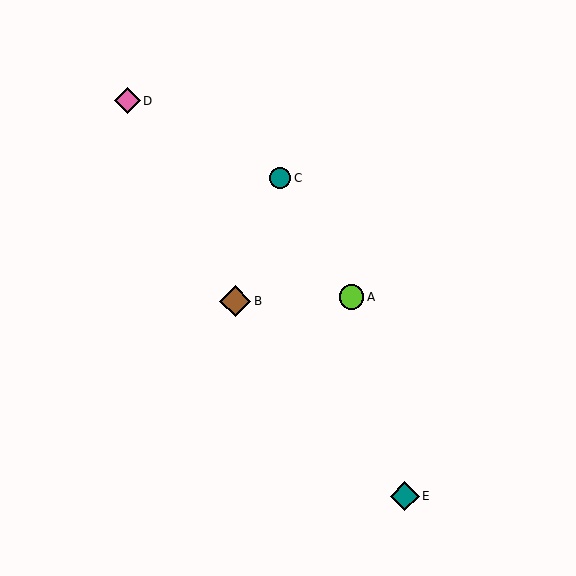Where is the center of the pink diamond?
The center of the pink diamond is at (127, 101).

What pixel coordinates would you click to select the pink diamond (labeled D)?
Click at (127, 101) to select the pink diamond D.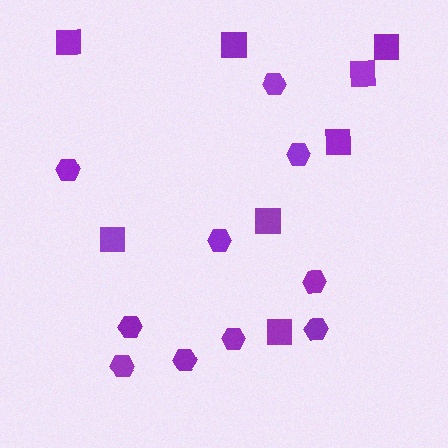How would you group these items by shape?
There are 2 groups: one group of hexagons (10) and one group of squares (8).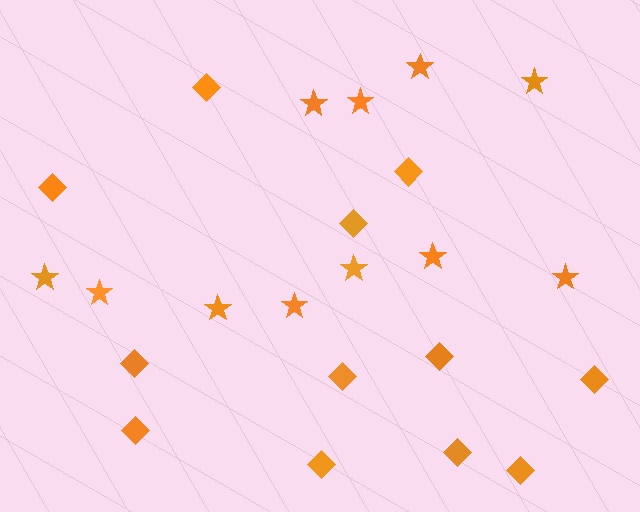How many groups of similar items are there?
There are 2 groups: one group of stars (11) and one group of diamonds (12).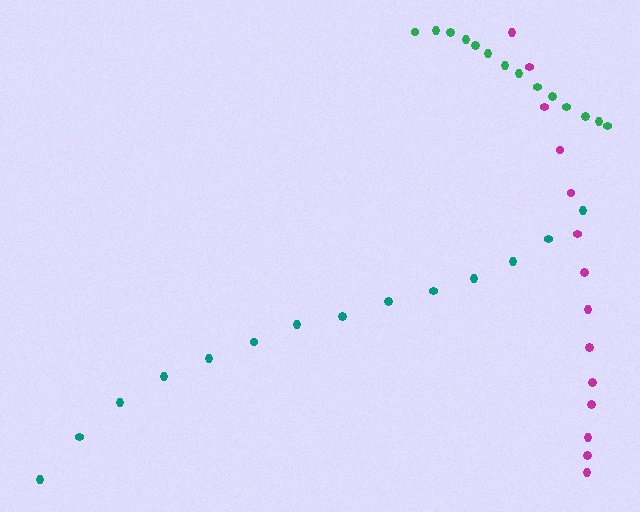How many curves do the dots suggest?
There are 3 distinct paths.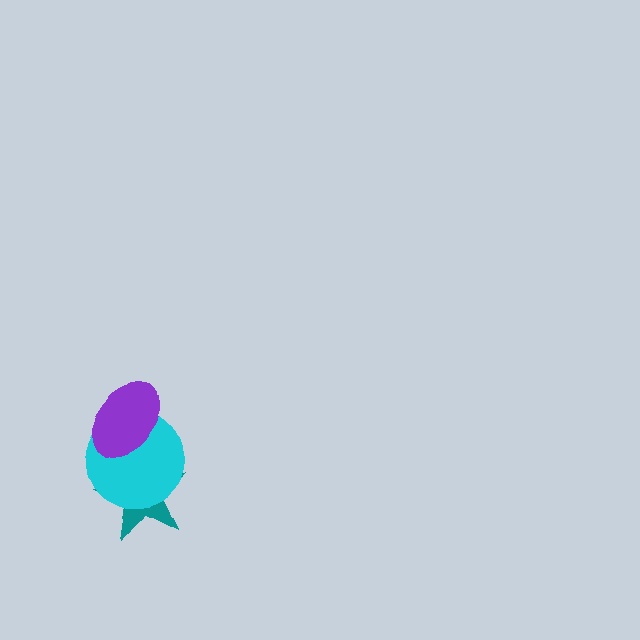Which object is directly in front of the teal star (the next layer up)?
The cyan circle is directly in front of the teal star.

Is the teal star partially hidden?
Yes, it is partially covered by another shape.